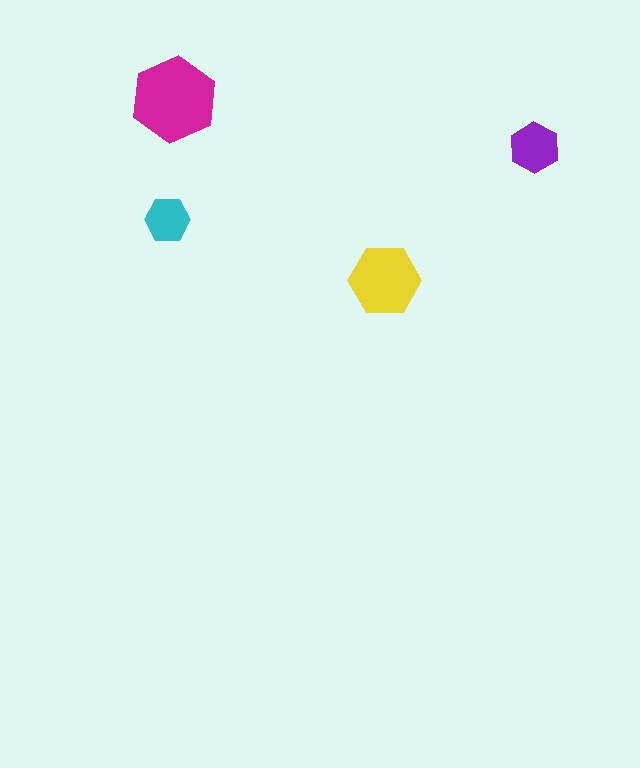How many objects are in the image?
There are 4 objects in the image.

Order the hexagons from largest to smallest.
the magenta one, the yellow one, the purple one, the cyan one.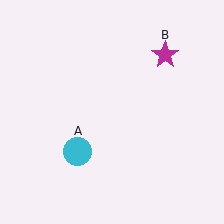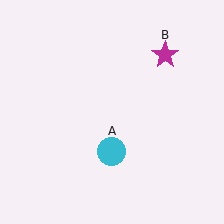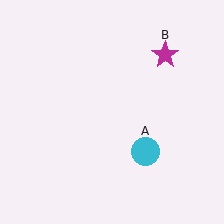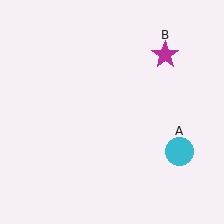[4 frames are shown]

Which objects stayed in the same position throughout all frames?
Magenta star (object B) remained stationary.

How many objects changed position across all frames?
1 object changed position: cyan circle (object A).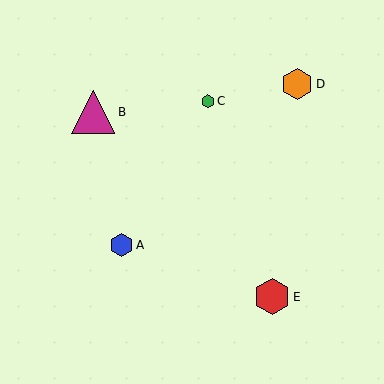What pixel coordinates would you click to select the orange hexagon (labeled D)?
Click at (297, 84) to select the orange hexagon D.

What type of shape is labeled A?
Shape A is a blue hexagon.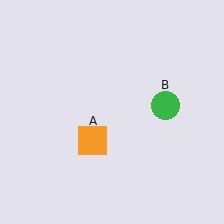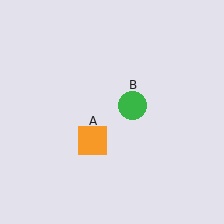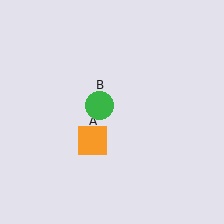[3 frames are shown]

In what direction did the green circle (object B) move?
The green circle (object B) moved left.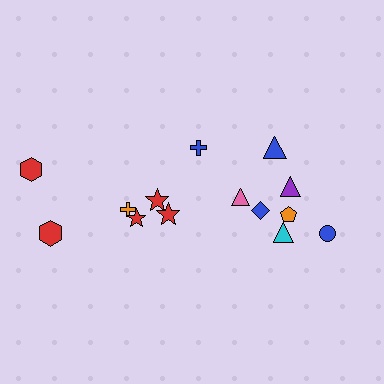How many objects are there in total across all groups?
There are 14 objects.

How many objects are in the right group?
There are 8 objects.